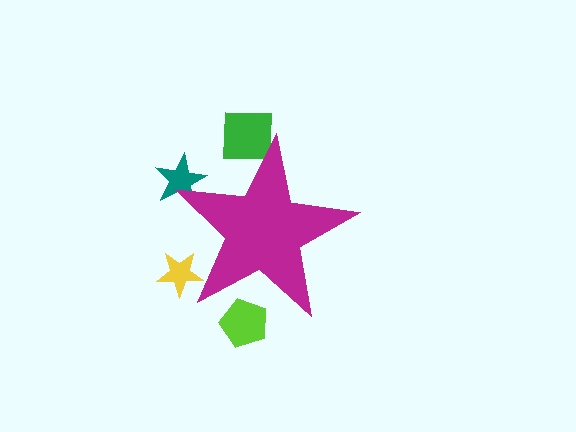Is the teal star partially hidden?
Yes, the teal star is partially hidden behind the magenta star.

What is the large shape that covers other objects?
A magenta star.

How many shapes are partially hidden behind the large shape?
4 shapes are partially hidden.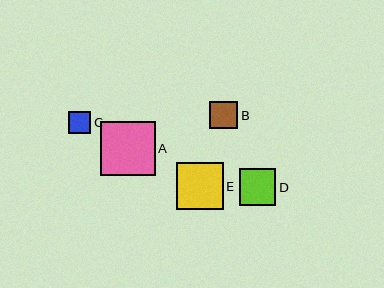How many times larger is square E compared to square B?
Square E is approximately 1.7 times the size of square B.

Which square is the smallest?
Square C is the smallest with a size of approximately 22 pixels.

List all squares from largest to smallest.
From largest to smallest: A, E, D, B, C.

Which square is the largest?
Square A is the largest with a size of approximately 54 pixels.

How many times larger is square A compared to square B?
Square A is approximately 1.9 times the size of square B.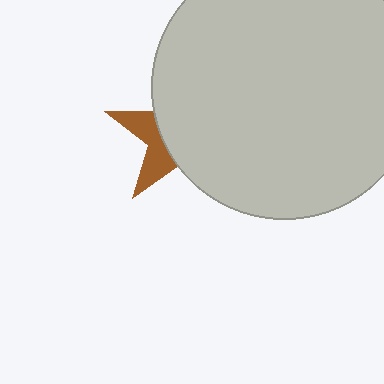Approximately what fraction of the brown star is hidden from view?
Roughly 69% of the brown star is hidden behind the light gray circle.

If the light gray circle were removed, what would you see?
You would see the complete brown star.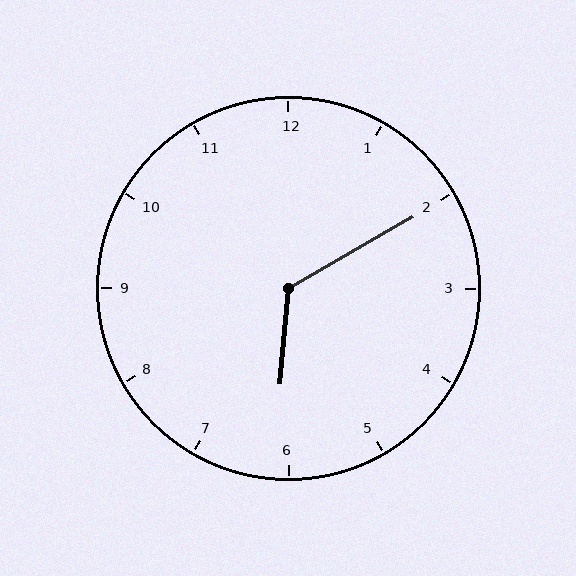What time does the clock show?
6:10.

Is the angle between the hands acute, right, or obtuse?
It is obtuse.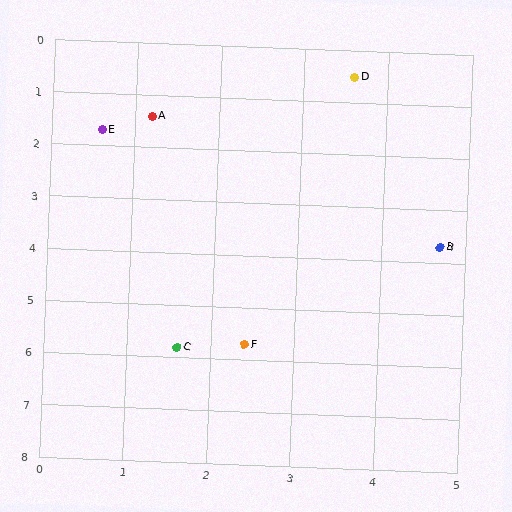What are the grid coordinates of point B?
Point B is at approximately (4.7, 3.7).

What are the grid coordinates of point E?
Point E is at approximately (0.6, 1.7).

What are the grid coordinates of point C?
Point C is at approximately (1.6, 5.8).